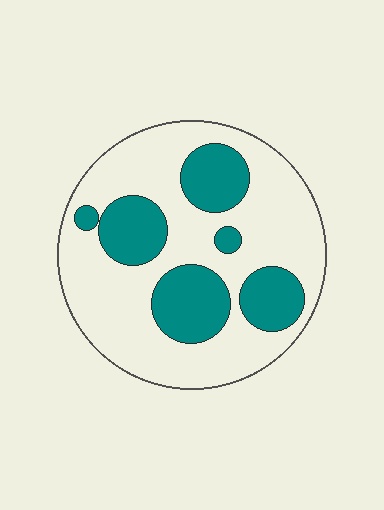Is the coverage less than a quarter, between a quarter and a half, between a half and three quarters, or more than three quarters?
Between a quarter and a half.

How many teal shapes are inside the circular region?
6.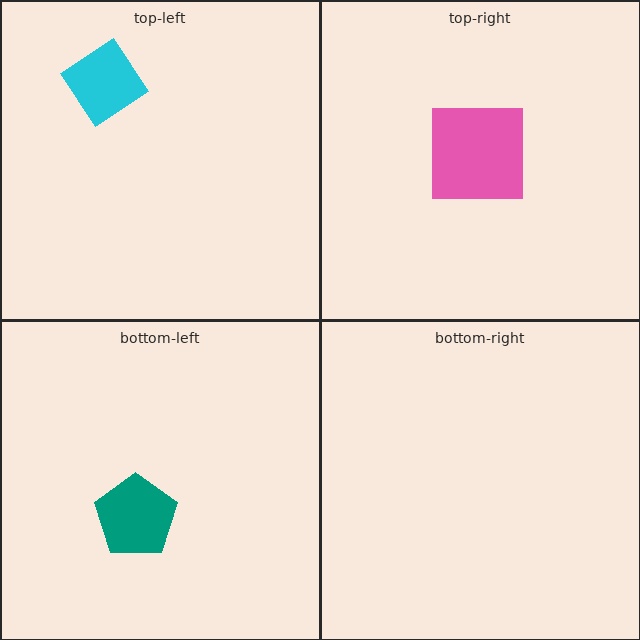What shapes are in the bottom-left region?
The teal pentagon.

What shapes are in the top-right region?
The pink square.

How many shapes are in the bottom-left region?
1.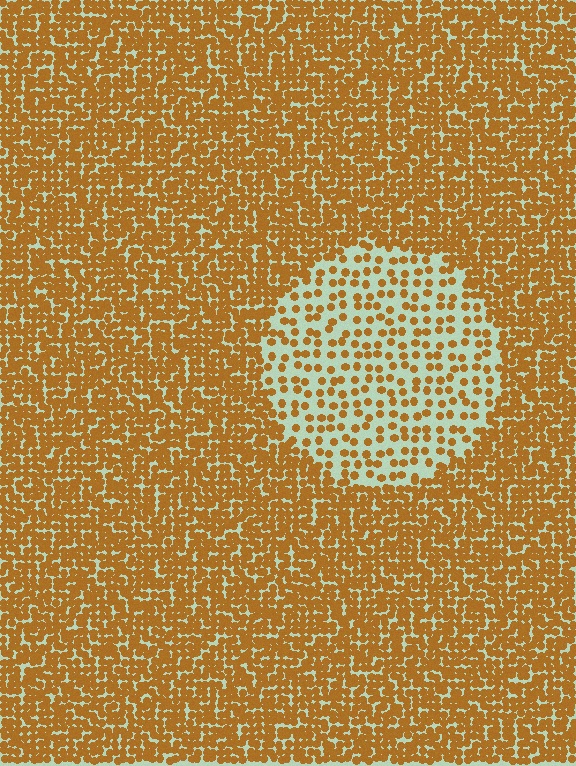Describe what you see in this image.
The image contains small brown elements arranged at two different densities. A circle-shaped region is visible where the elements are less densely packed than the surrounding area.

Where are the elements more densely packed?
The elements are more densely packed outside the circle boundary.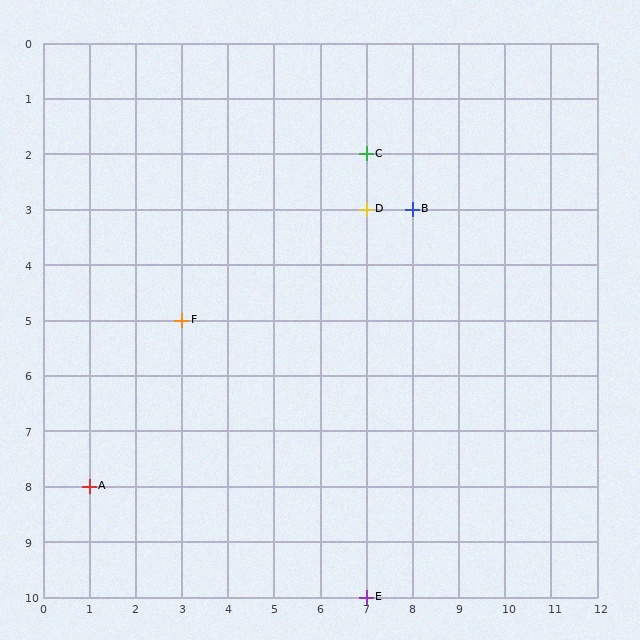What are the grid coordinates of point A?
Point A is at grid coordinates (1, 8).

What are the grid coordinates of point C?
Point C is at grid coordinates (7, 2).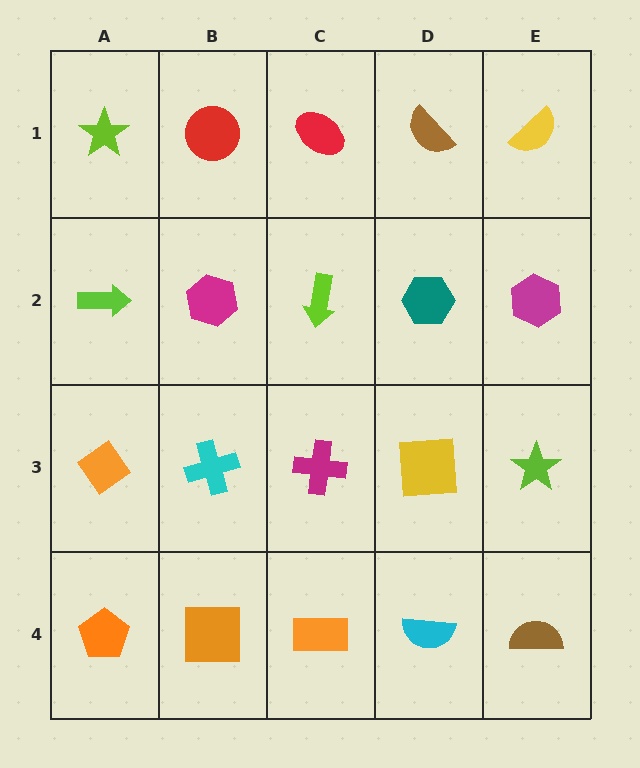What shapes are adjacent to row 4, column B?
A cyan cross (row 3, column B), an orange pentagon (row 4, column A), an orange rectangle (row 4, column C).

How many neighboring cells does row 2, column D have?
4.